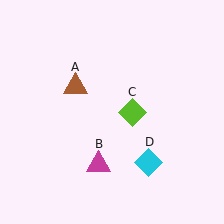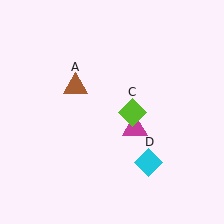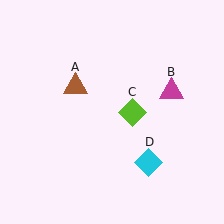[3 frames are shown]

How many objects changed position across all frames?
1 object changed position: magenta triangle (object B).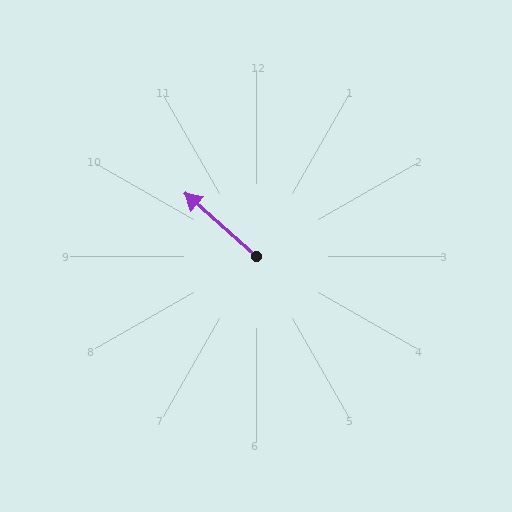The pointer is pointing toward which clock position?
Roughly 10 o'clock.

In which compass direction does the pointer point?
Northwest.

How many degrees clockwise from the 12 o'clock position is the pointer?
Approximately 312 degrees.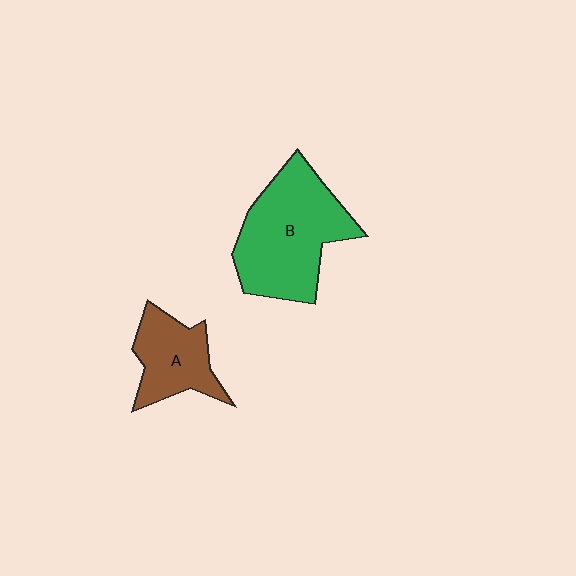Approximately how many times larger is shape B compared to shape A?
Approximately 1.8 times.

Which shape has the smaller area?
Shape A (brown).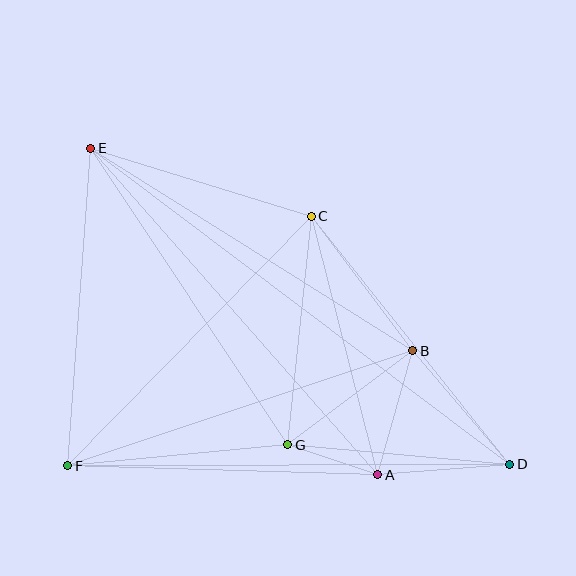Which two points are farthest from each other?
Points D and E are farthest from each other.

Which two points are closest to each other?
Points A and G are closest to each other.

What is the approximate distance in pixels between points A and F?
The distance between A and F is approximately 311 pixels.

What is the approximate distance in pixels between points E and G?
The distance between E and G is approximately 356 pixels.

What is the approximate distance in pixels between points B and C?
The distance between B and C is approximately 169 pixels.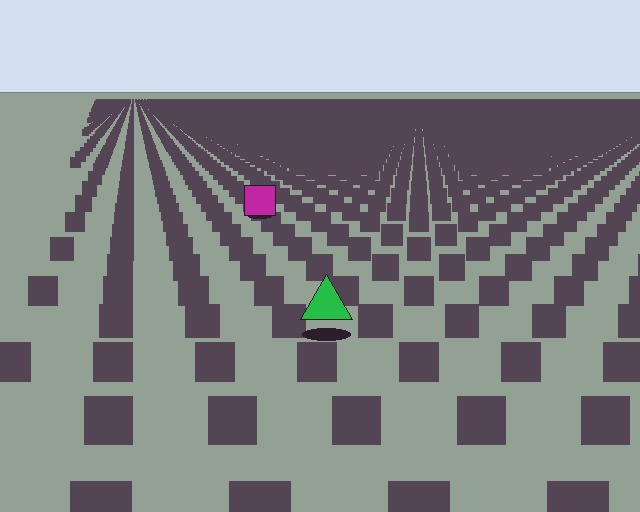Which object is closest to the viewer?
The green triangle is closest. The texture marks near it are larger and more spread out.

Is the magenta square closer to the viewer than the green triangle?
No. The green triangle is closer — you can tell from the texture gradient: the ground texture is coarser near it.